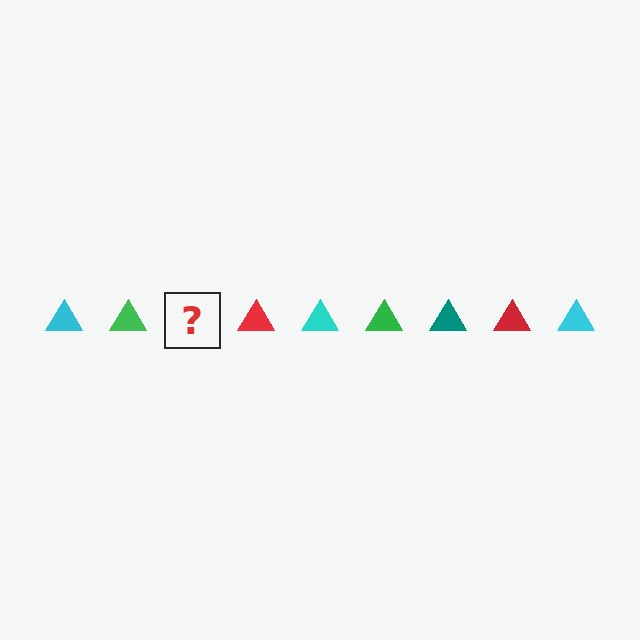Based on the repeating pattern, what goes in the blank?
The blank should be a teal triangle.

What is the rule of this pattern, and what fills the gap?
The rule is that the pattern cycles through cyan, green, teal, red triangles. The gap should be filled with a teal triangle.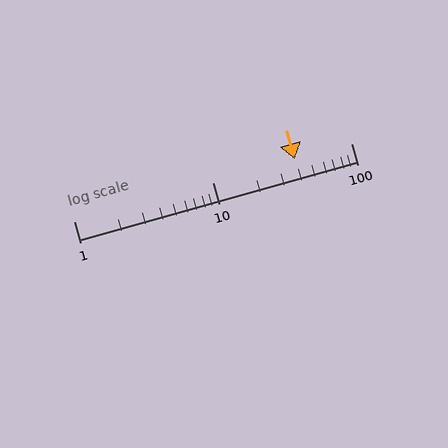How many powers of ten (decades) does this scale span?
The scale spans 2 decades, from 1 to 100.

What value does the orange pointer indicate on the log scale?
The pointer indicates approximately 39.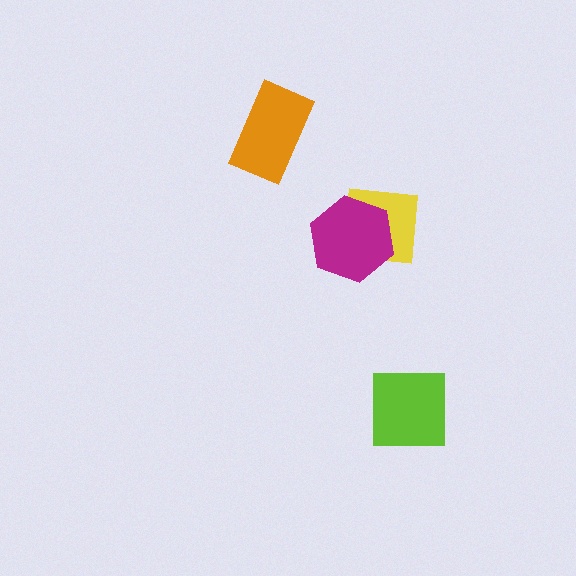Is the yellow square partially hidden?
Yes, it is partially covered by another shape.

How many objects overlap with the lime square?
0 objects overlap with the lime square.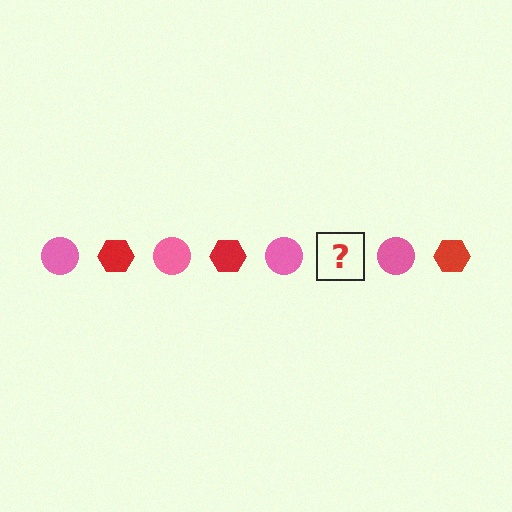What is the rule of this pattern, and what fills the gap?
The rule is that the pattern alternates between pink circle and red hexagon. The gap should be filled with a red hexagon.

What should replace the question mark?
The question mark should be replaced with a red hexagon.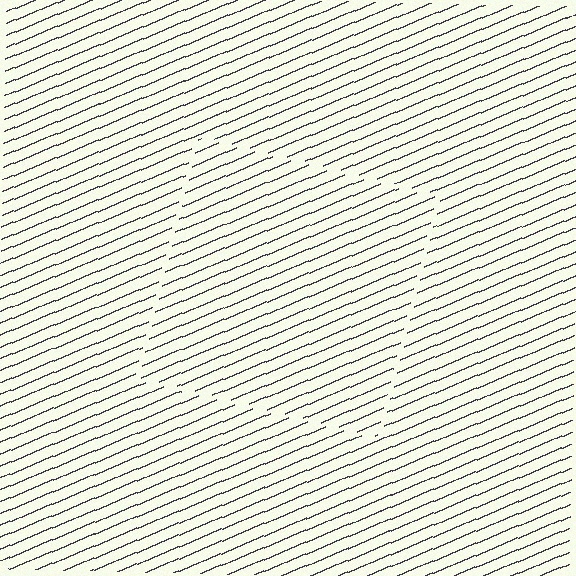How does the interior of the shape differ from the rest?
The interior of the shape contains the same grating, shifted by half a period — the contour is defined by the phase discontinuity where line-ends from the inner and outer gratings abut.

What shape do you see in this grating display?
An illusory square. The interior of the shape contains the same grating, shifted by half a period — the contour is defined by the phase discontinuity where line-ends from the inner and outer gratings abut.